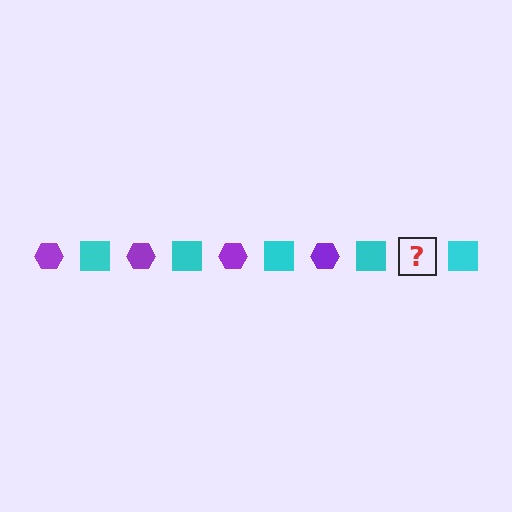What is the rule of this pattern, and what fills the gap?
The rule is that the pattern alternates between purple hexagon and cyan square. The gap should be filled with a purple hexagon.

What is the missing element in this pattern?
The missing element is a purple hexagon.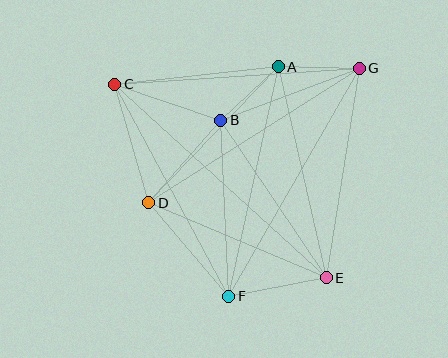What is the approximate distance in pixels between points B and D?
The distance between B and D is approximately 110 pixels.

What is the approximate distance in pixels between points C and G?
The distance between C and G is approximately 245 pixels.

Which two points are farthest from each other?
Points C and E are farthest from each other.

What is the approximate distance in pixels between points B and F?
The distance between B and F is approximately 176 pixels.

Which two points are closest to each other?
Points A and B are closest to each other.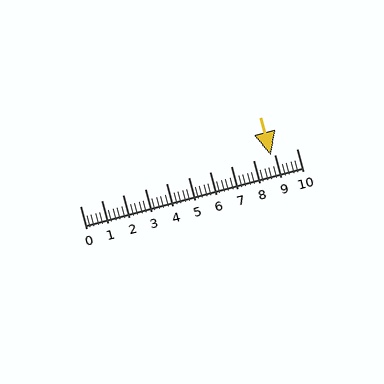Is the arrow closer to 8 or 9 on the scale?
The arrow is closer to 9.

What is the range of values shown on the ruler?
The ruler shows values from 0 to 10.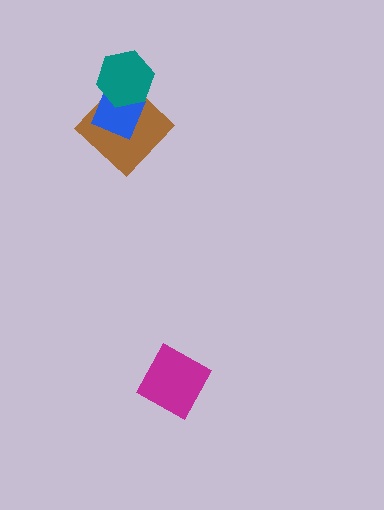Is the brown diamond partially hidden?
Yes, it is partially covered by another shape.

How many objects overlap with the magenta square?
0 objects overlap with the magenta square.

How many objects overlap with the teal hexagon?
2 objects overlap with the teal hexagon.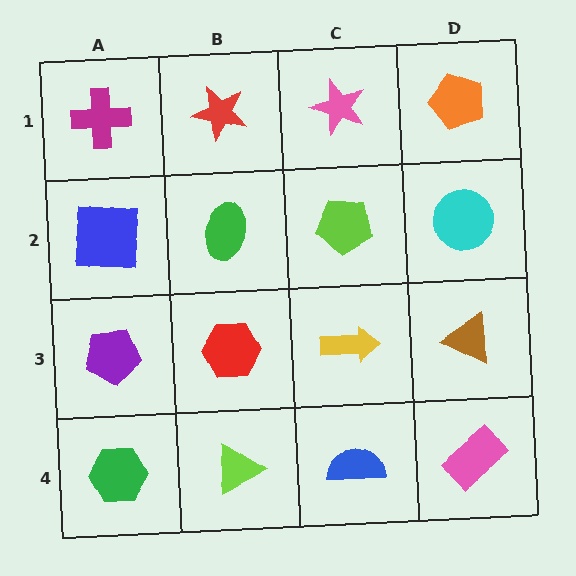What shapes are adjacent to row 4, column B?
A red hexagon (row 3, column B), a green hexagon (row 4, column A), a blue semicircle (row 4, column C).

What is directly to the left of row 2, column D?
A lime pentagon.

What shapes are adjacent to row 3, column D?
A cyan circle (row 2, column D), a pink rectangle (row 4, column D), a yellow arrow (row 3, column C).